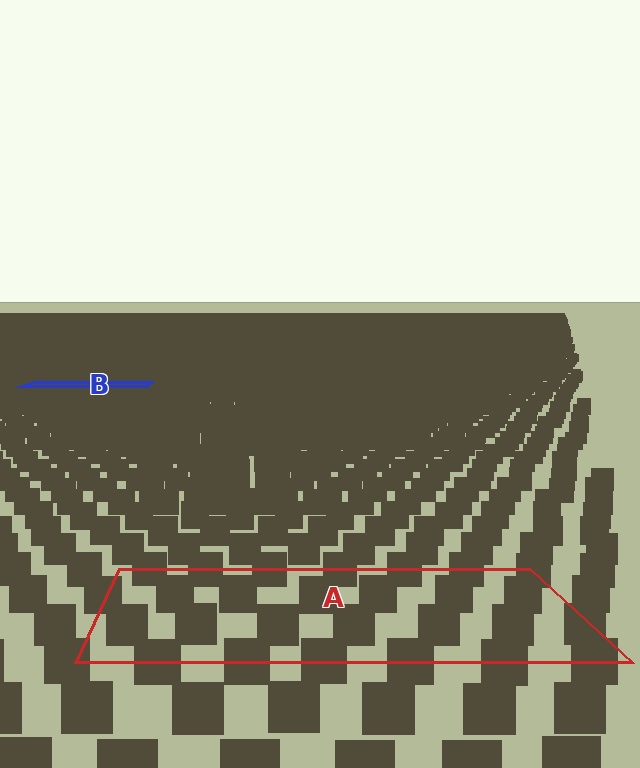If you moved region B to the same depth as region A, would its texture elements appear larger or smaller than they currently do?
They would appear larger. At a closer depth, the same texture elements are projected at a bigger on-screen size.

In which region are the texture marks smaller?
The texture marks are smaller in region B, because it is farther away.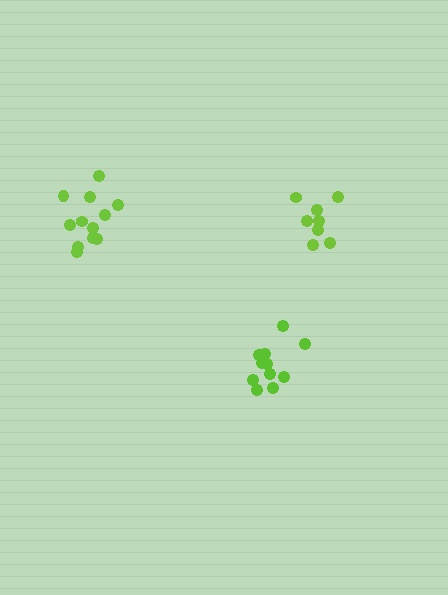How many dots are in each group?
Group 1: 8 dots, Group 2: 11 dots, Group 3: 12 dots (31 total).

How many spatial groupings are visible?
There are 3 spatial groupings.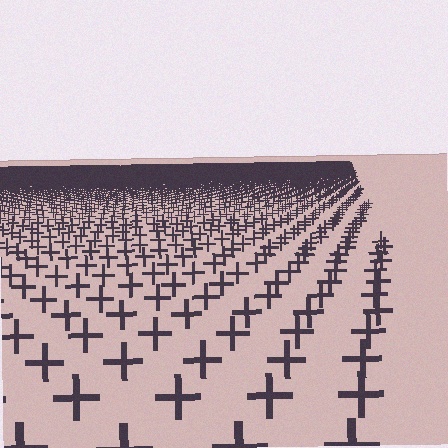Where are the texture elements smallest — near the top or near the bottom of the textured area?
Near the top.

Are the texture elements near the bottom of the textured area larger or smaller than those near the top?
Larger. Near the bottom, elements are closer to the viewer and appear at a bigger on-screen size.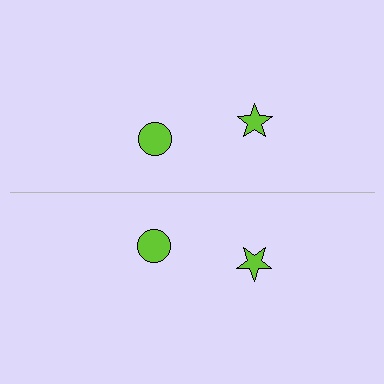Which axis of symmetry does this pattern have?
The pattern has a horizontal axis of symmetry running through the center of the image.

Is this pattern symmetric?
Yes, this pattern has bilateral (reflection) symmetry.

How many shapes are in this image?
There are 4 shapes in this image.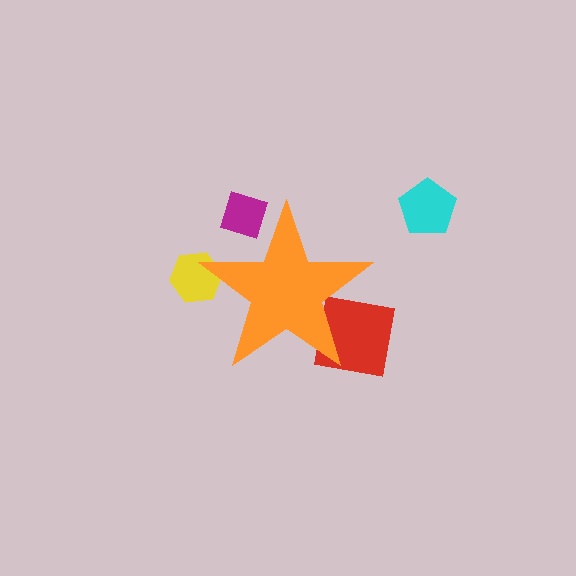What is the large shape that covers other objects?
An orange star.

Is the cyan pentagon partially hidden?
No, the cyan pentagon is fully visible.